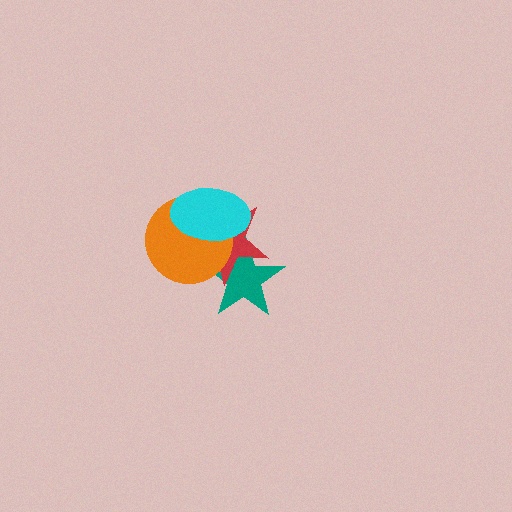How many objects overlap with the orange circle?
3 objects overlap with the orange circle.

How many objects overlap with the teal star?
3 objects overlap with the teal star.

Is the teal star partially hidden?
Yes, it is partially covered by another shape.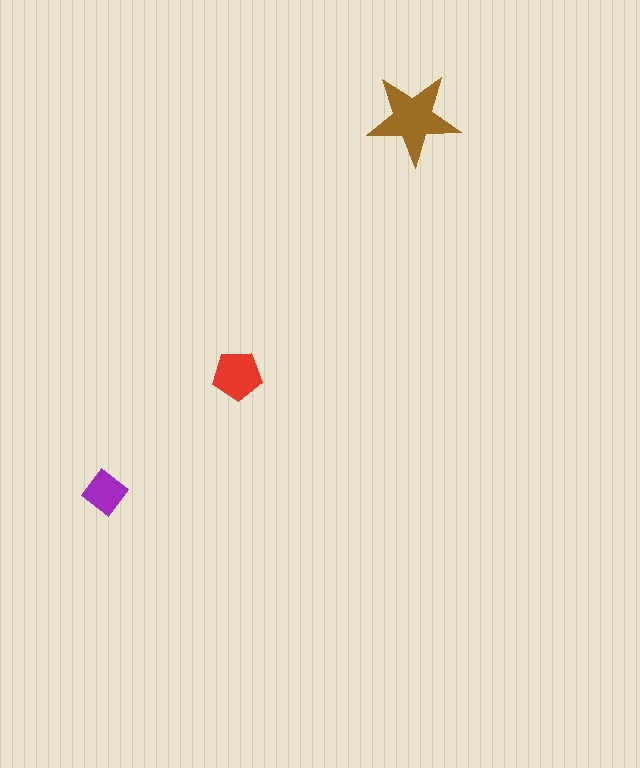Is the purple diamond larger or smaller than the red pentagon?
Smaller.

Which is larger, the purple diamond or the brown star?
The brown star.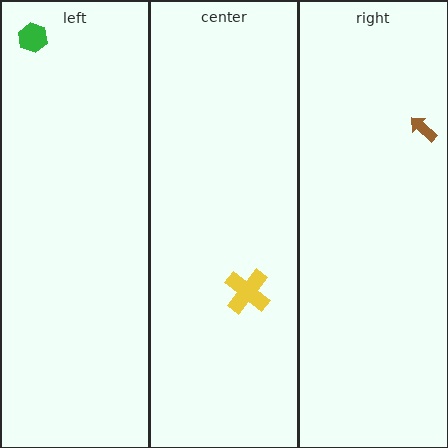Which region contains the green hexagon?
The left region.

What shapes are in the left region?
The green hexagon.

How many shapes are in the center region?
1.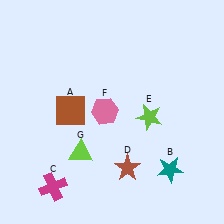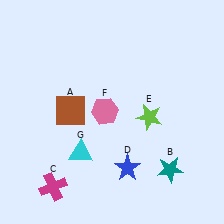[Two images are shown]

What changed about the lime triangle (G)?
In Image 1, G is lime. In Image 2, it changed to cyan.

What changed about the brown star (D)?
In Image 1, D is brown. In Image 2, it changed to blue.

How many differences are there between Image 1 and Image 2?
There are 2 differences between the two images.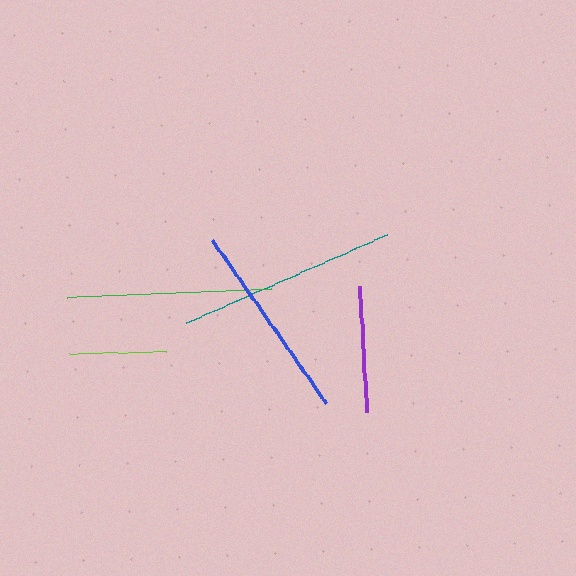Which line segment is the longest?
The teal line is the longest at approximately 219 pixels.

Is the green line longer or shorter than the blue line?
The green line is longer than the blue line.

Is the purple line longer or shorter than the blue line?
The blue line is longer than the purple line.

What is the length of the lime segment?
The lime segment is approximately 97 pixels long.